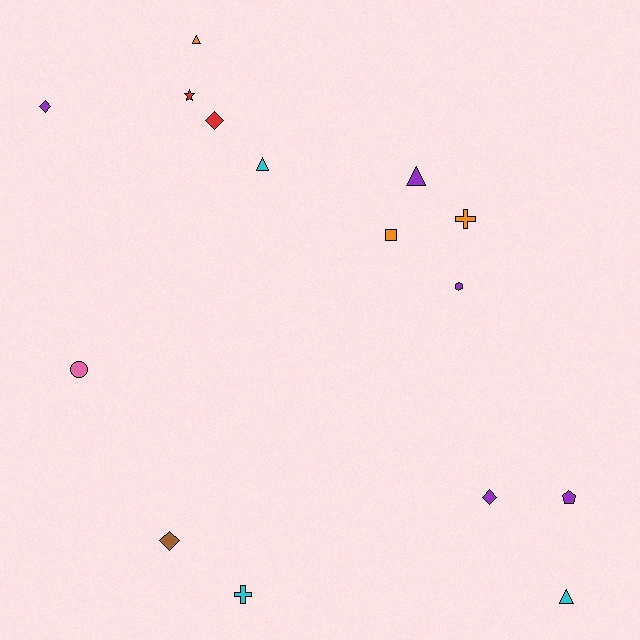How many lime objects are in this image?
There are no lime objects.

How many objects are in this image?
There are 15 objects.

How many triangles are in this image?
There are 4 triangles.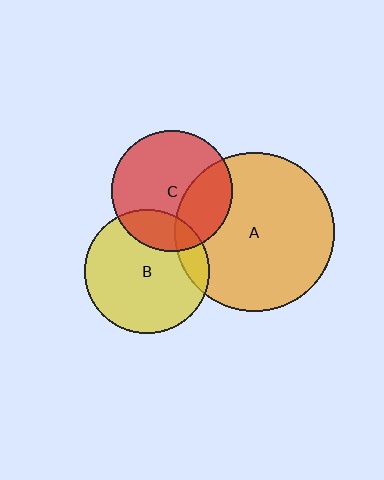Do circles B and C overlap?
Yes.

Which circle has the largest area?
Circle A (orange).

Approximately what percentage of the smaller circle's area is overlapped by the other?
Approximately 20%.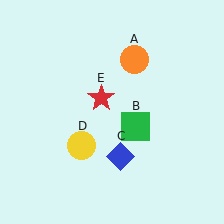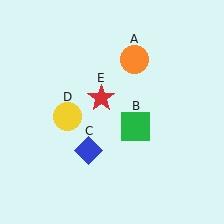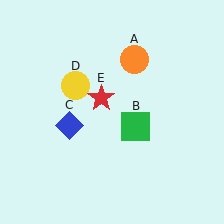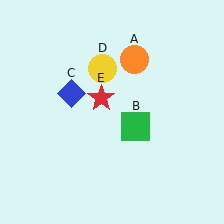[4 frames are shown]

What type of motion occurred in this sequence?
The blue diamond (object C), yellow circle (object D) rotated clockwise around the center of the scene.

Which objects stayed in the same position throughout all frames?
Orange circle (object A) and green square (object B) and red star (object E) remained stationary.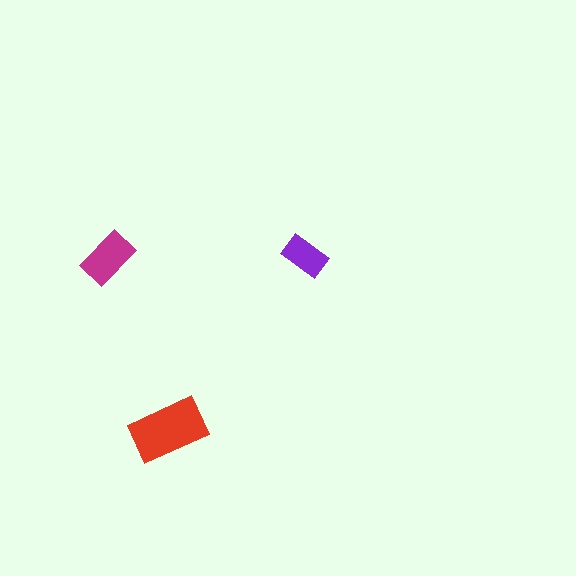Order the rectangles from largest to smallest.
the red one, the magenta one, the purple one.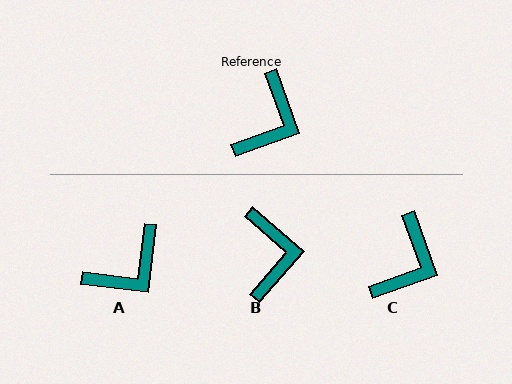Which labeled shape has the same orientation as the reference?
C.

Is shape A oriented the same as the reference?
No, it is off by about 27 degrees.